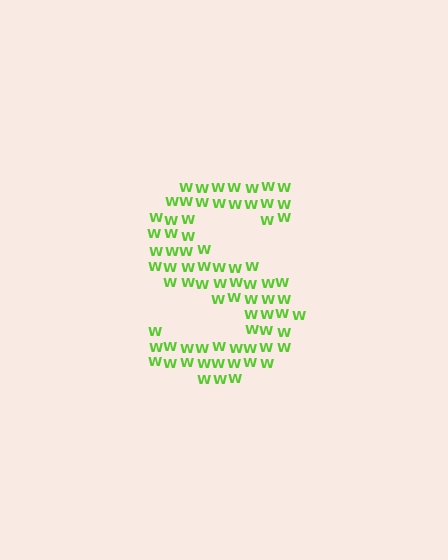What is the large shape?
The large shape is the letter S.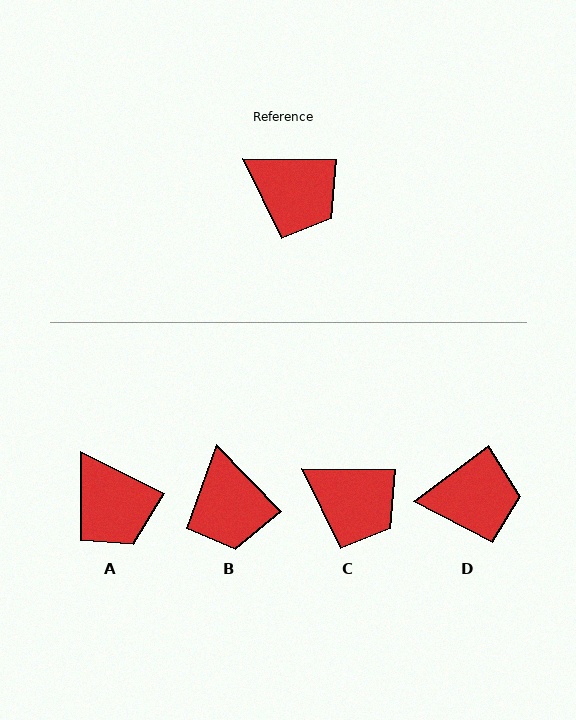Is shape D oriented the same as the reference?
No, it is off by about 37 degrees.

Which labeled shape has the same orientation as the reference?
C.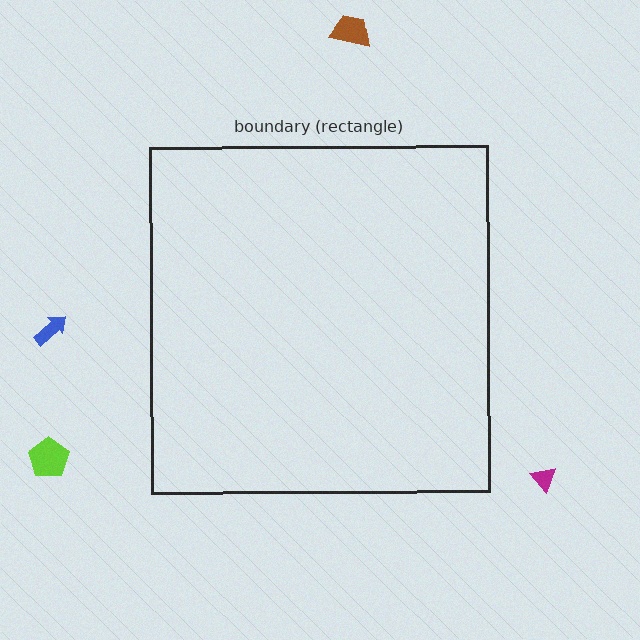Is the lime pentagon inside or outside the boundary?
Outside.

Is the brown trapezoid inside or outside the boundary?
Outside.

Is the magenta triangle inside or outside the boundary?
Outside.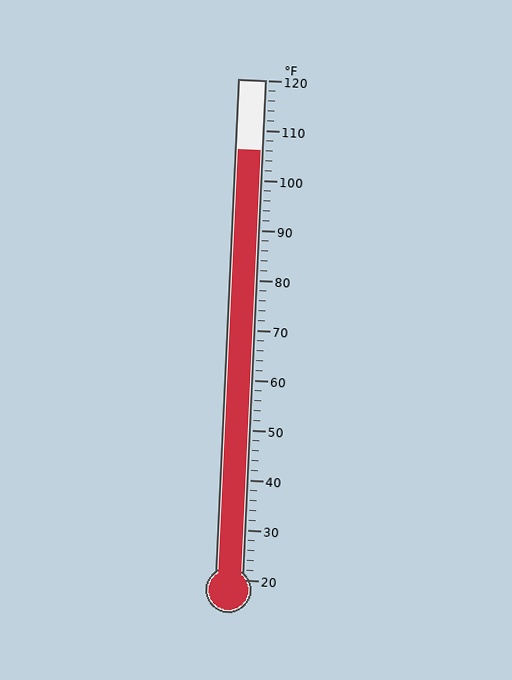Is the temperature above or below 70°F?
The temperature is above 70°F.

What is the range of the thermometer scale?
The thermometer scale ranges from 20°F to 120°F.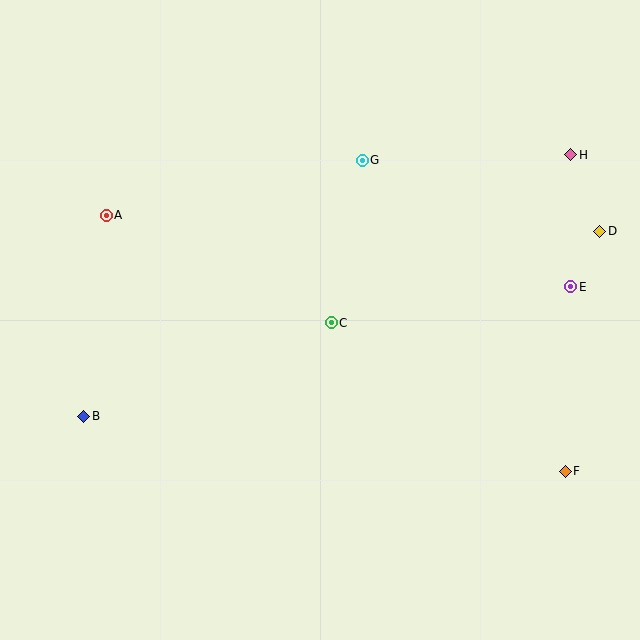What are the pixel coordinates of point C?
Point C is at (331, 323).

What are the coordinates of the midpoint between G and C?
The midpoint between G and C is at (347, 241).